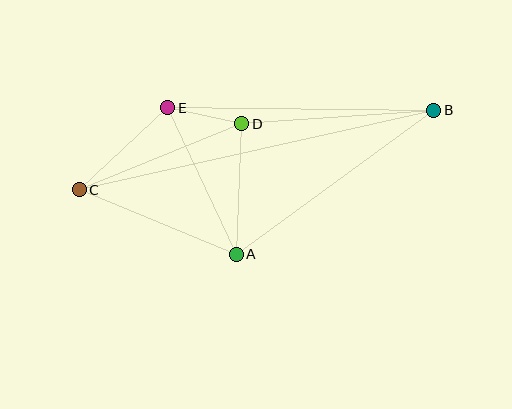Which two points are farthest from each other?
Points B and C are farthest from each other.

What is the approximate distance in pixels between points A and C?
The distance between A and C is approximately 170 pixels.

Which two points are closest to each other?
Points D and E are closest to each other.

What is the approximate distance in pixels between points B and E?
The distance between B and E is approximately 266 pixels.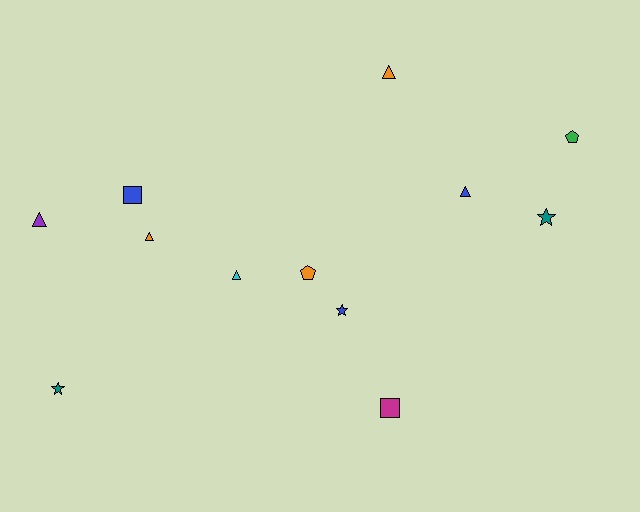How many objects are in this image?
There are 12 objects.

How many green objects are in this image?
There is 1 green object.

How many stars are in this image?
There are 3 stars.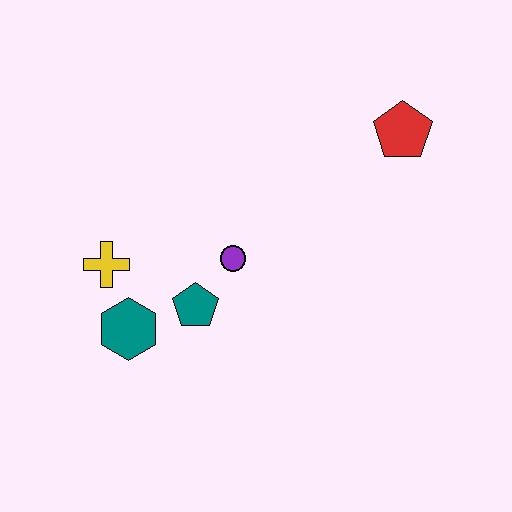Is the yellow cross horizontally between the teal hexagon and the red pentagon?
No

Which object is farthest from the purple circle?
The red pentagon is farthest from the purple circle.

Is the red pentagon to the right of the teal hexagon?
Yes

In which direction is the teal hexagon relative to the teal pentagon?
The teal hexagon is to the left of the teal pentagon.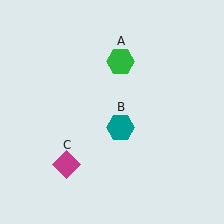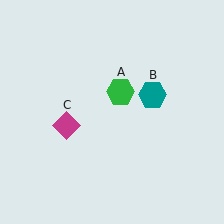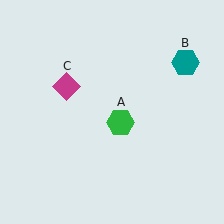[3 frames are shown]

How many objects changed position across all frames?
3 objects changed position: green hexagon (object A), teal hexagon (object B), magenta diamond (object C).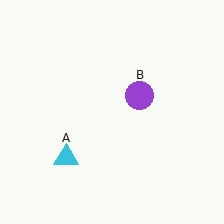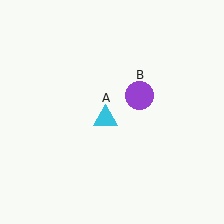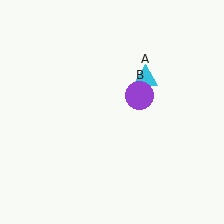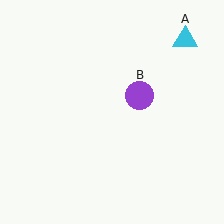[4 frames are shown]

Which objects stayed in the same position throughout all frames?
Purple circle (object B) remained stationary.